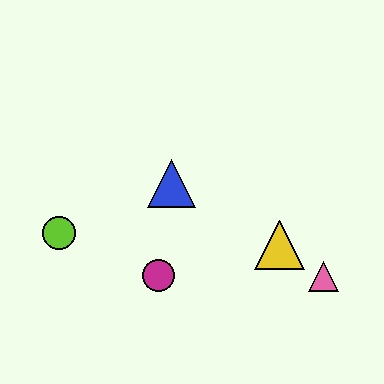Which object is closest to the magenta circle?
The blue triangle is closest to the magenta circle.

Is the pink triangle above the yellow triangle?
No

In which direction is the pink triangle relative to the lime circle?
The pink triangle is to the right of the lime circle.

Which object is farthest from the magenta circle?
The pink triangle is farthest from the magenta circle.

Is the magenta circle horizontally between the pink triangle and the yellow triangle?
No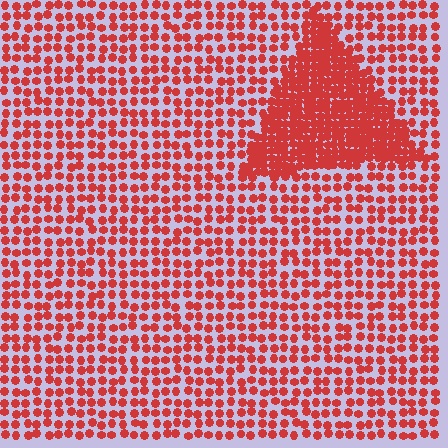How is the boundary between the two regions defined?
The boundary is defined by a change in element density (approximately 2.3x ratio). All elements are the same color, size, and shape.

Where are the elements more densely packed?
The elements are more densely packed inside the triangle boundary.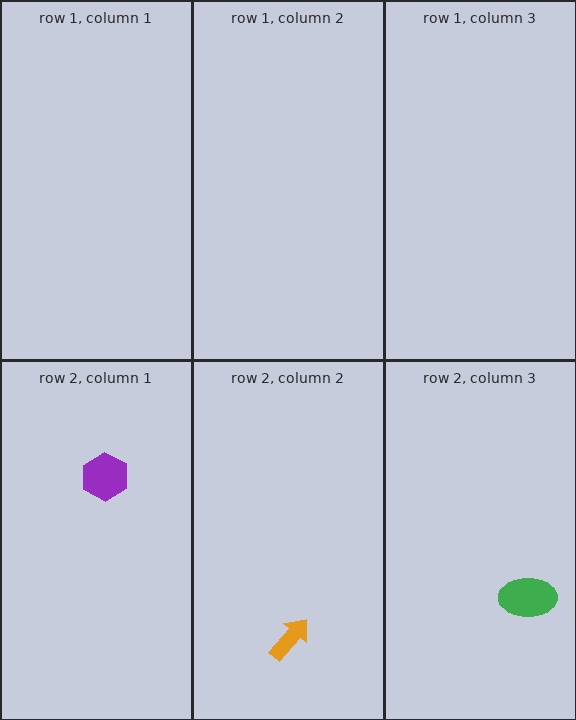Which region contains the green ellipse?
The row 2, column 3 region.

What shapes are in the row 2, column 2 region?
The orange arrow.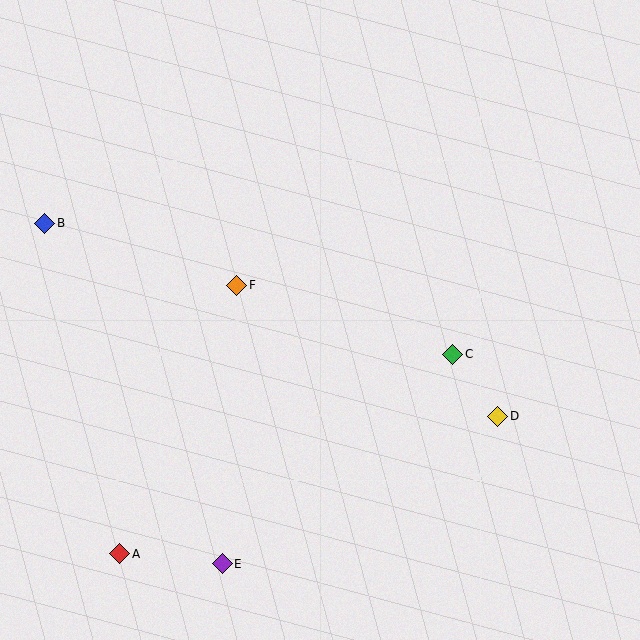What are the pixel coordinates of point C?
Point C is at (453, 354).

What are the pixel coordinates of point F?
Point F is at (237, 285).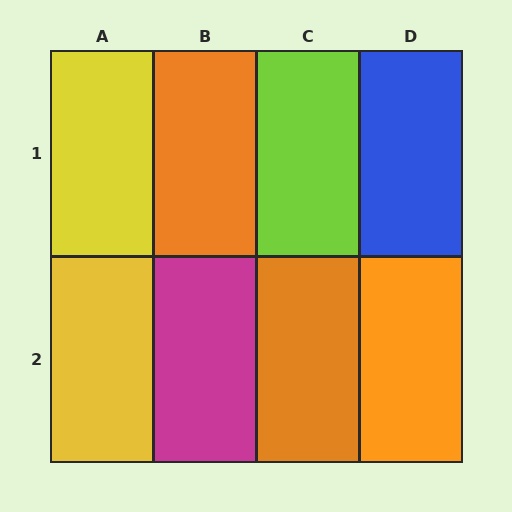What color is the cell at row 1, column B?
Orange.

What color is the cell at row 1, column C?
Lime.